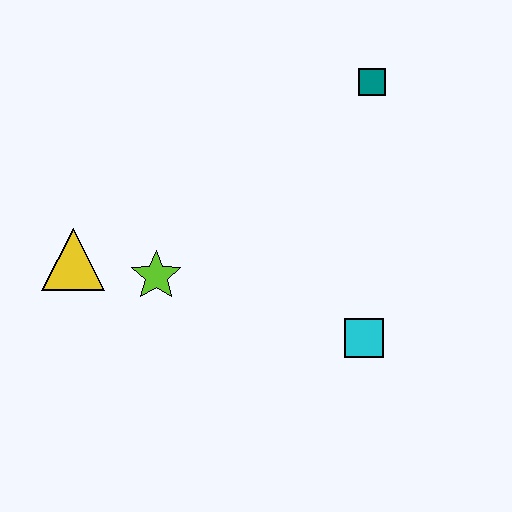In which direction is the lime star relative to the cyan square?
The lime star is to the left of the cyan square.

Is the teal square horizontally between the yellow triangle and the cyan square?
No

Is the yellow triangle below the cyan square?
No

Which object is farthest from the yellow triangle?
The teal square is farthest from the yellow triangle.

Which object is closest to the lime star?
The yellow triangle is closest to the lime star.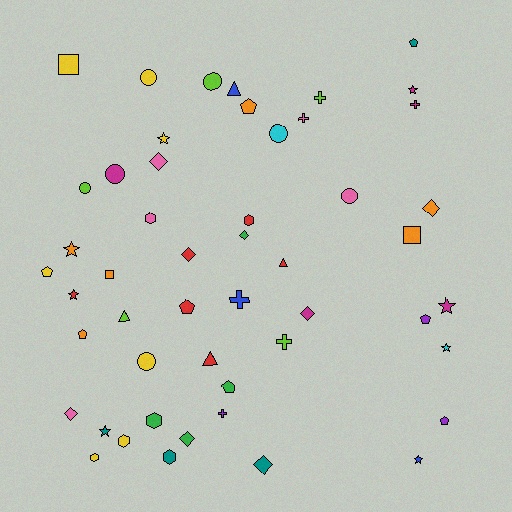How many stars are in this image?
There are 8 stars.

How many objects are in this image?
There are 50 objects.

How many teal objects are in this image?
There are 4 teal objects.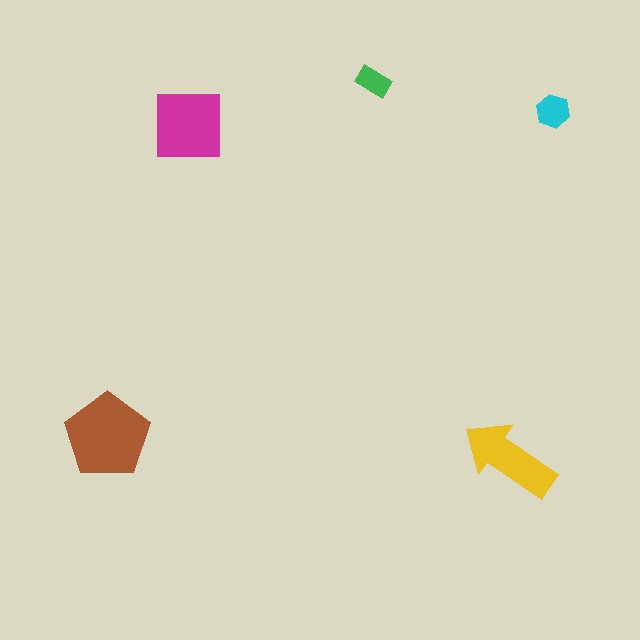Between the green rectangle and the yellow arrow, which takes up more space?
The yellow arrow.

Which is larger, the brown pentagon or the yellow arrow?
The brown pentagon.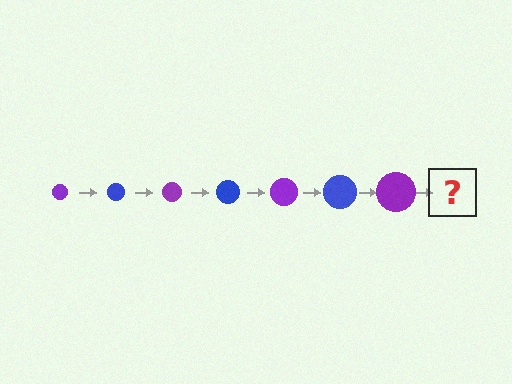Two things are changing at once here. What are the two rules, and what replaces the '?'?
The two rules are that the circle grows larger each step and the color cycles through purple and blue. The '?' should be a blue circle, larger than the previous one.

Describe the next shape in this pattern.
It should be a blue circle, larger than the previous one.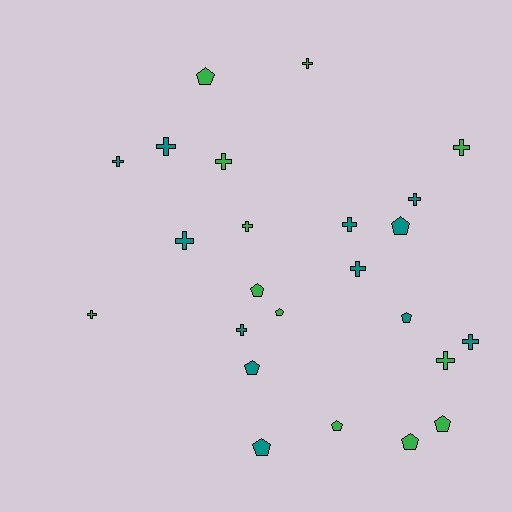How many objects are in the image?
There are 24 objects.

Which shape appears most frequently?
Cross, with 14 objects.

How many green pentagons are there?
There are 6 green pentagons.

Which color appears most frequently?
Green, with 12 objects.